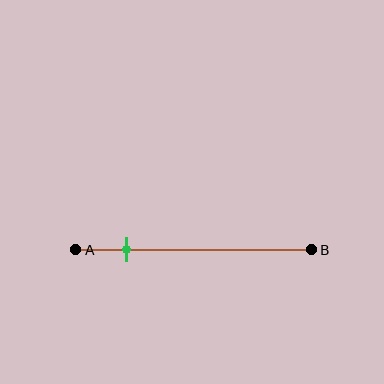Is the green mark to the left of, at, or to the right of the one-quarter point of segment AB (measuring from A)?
The green mark is to the left of the one-quarter point of segment AB.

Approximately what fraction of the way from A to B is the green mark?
The green mark is approximately 20% of the way from A to B.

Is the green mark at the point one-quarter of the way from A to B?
No, the mark is at about 20% from A, not at the 25% one-quarter point.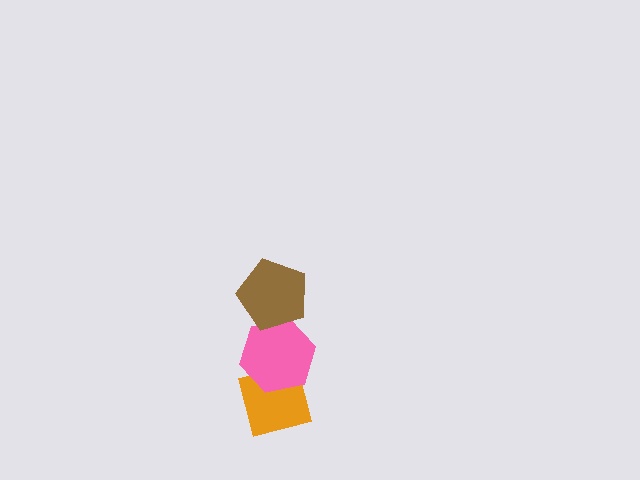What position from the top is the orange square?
The orange square is 3rd from the top.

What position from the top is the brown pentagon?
The brown pentagon is 1st from the top.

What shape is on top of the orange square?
The pink hexagon is on top of the orange square.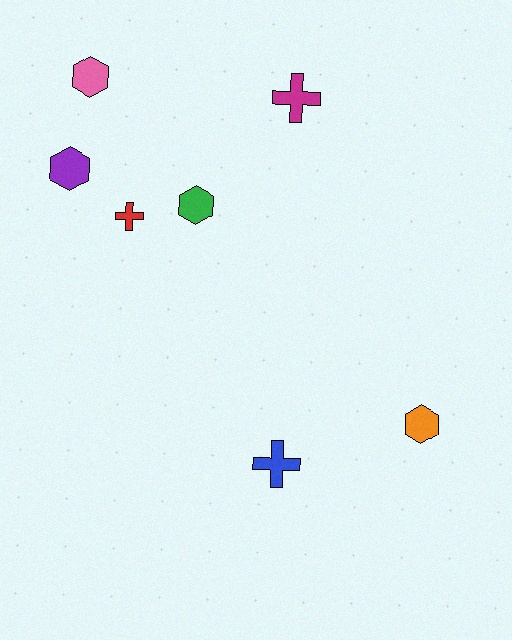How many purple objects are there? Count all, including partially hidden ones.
There is 1 purple object.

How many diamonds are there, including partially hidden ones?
There are no diamonds.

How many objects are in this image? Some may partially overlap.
There are 7 objects.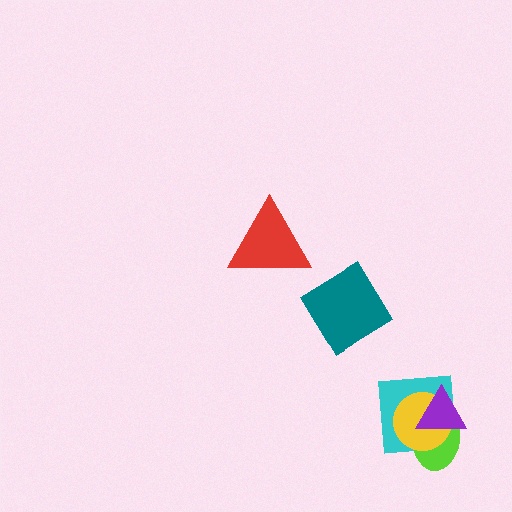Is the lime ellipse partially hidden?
Yes, it is partially covered by another shape.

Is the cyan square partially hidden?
Yes, it is partially covered by another shape.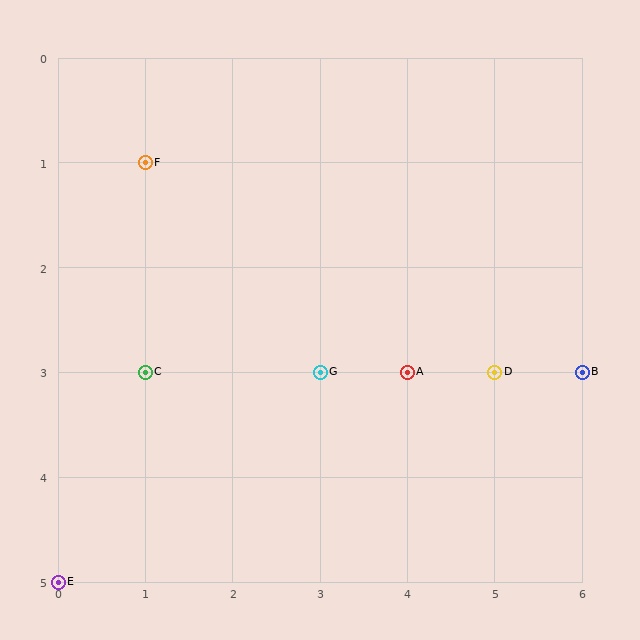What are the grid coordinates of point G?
Point G is at grid coordinates (3, 3).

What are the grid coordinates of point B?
Point B is at grid coordinates (6, 3).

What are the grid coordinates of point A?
Point A is at grid coordinates (4, 3).